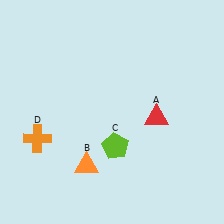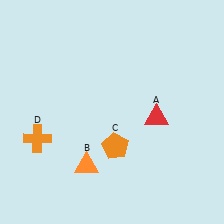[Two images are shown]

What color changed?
The pentagon (C) changed from lime in Image 1 to orange in Image 2.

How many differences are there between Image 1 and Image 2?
There is 1 difference between the two images.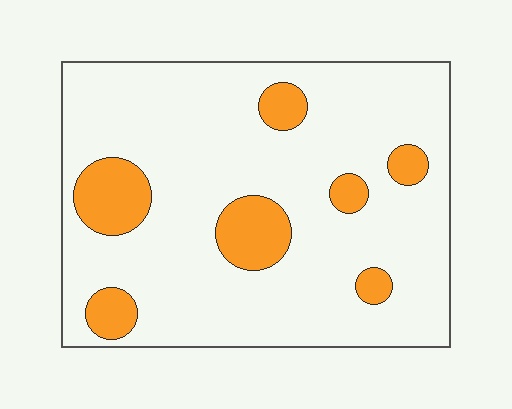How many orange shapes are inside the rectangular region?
7.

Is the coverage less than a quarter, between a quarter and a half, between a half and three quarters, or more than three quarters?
Less than a quarter.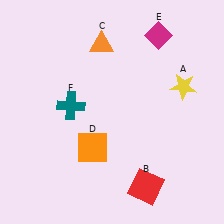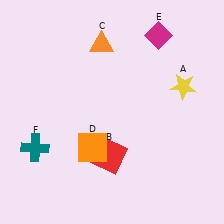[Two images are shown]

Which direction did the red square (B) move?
The red square (B) moved left.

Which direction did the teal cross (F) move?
The teal cross (F) moved down.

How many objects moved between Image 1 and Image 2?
2 objects moved between the two images.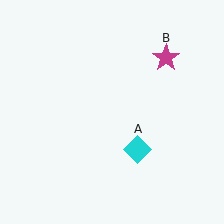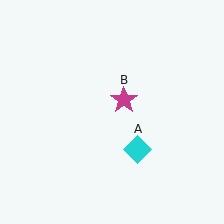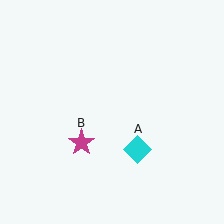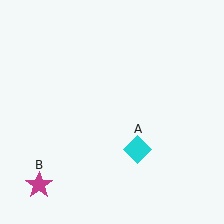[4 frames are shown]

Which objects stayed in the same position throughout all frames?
Cyan diamond (object A) remained stationary.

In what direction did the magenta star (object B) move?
The magenta star (object B) moved down and to the left.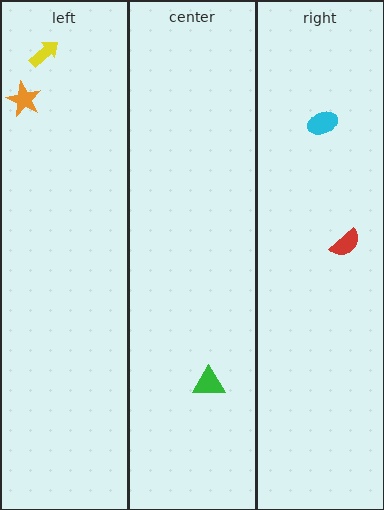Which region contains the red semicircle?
The right region.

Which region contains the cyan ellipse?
The right region.